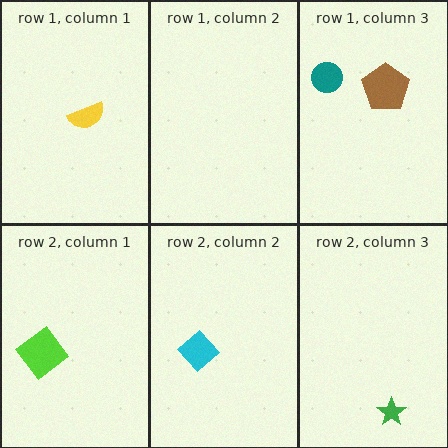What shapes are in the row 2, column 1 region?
The lime diamond.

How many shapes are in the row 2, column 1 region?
1.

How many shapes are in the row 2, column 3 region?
1.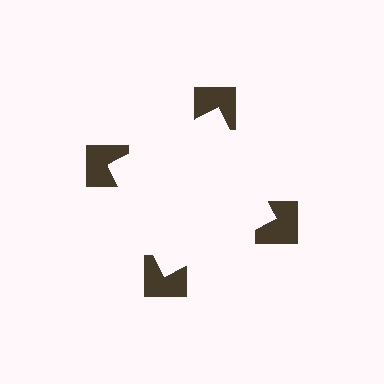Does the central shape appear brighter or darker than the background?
It typically appears slightly brighter than the background, even though no actual brightness change is drawn.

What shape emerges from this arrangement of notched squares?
An illusory square — its edges are inferred from the aligned wedge cuts in the notched squares, not physically drawn.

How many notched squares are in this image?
There are 4 — one at each vertex of the illusory square.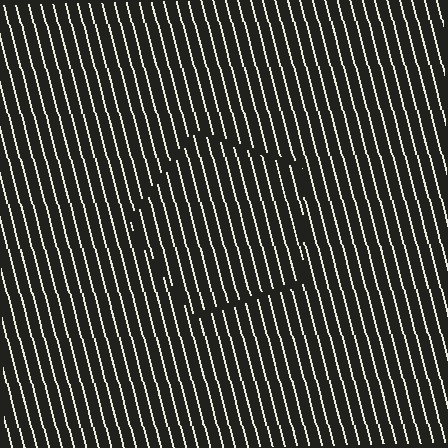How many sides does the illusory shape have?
5 sides — the line-ends trace a pentagon.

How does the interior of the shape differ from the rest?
The interior of the shape contains the same grating, shifted by half a period — the contour is defined by the phase discontinuity where line-ends from the inner and outer gratings abut.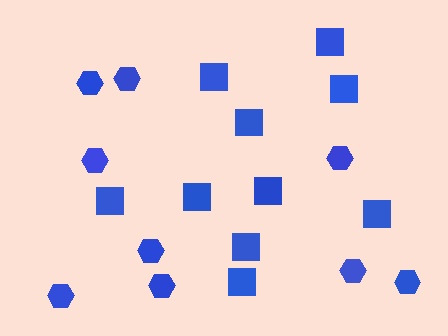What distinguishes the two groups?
There are 2 groups: one group of hexagons (9) and one group of squares (10).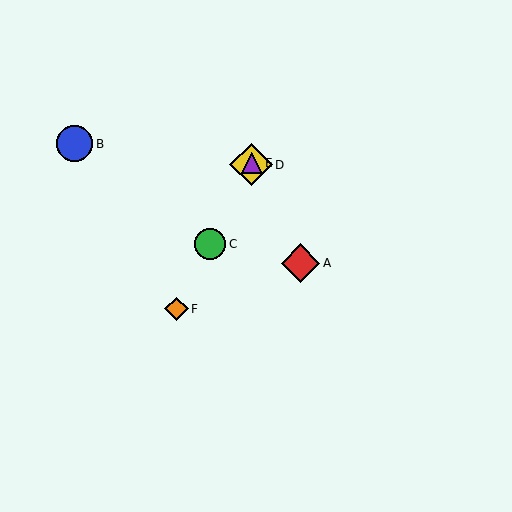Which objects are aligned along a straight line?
Objects C, D, E, F are aligned along a straight line.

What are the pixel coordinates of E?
Object E is at (252, 163).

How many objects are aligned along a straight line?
4 objects (C, D, E, F) are aligned along a straight line.